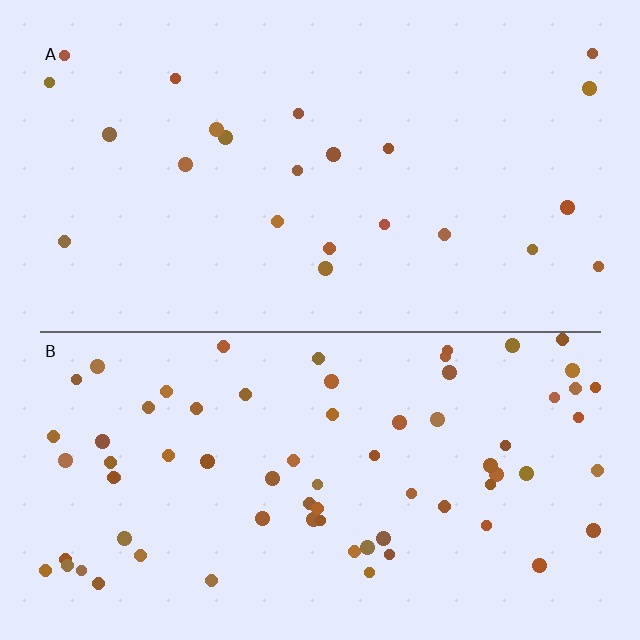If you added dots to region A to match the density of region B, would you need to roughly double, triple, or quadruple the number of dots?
Approximately triple.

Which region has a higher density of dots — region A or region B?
B (the bottom).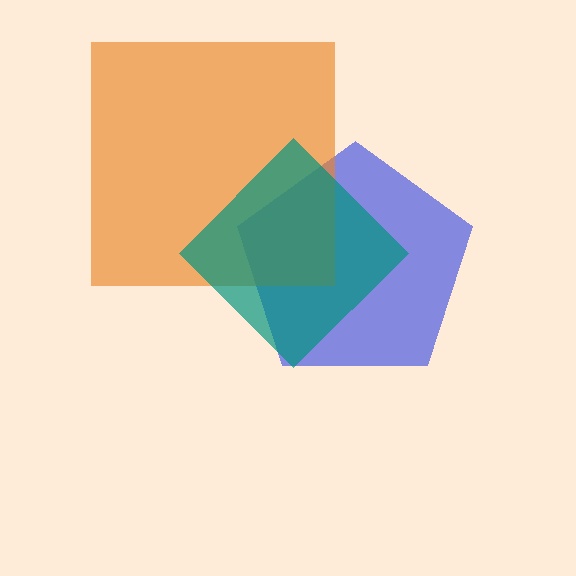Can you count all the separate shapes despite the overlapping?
Yes, there are 3 separate shapes.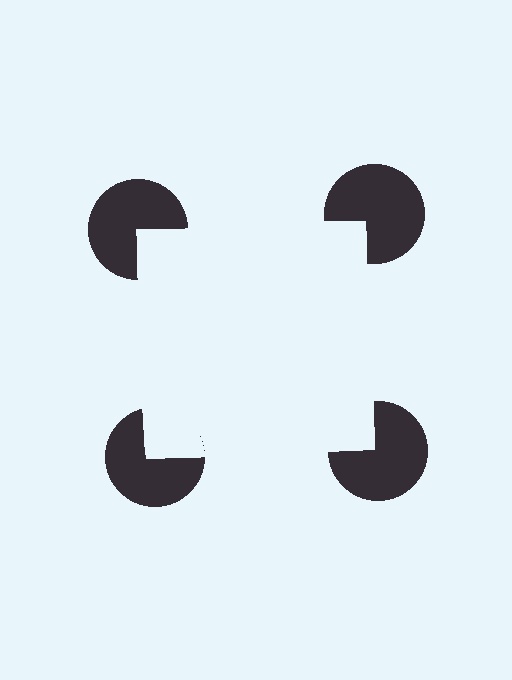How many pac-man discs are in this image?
There are 4 — one at each vertex of the illusory square.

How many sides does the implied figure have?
4 sides.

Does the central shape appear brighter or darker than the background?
It typically appears slightly brighter than the background, even though no actual brightness change is drawn.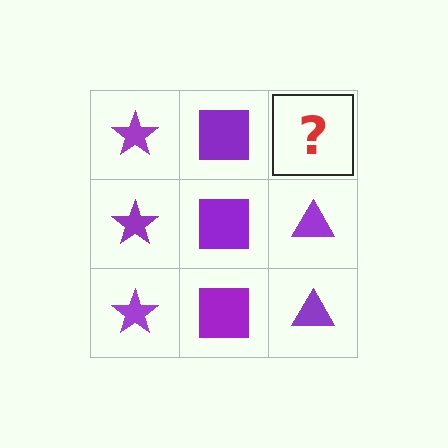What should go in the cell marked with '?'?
The missing cell should contain a purple triangle.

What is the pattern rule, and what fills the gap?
The rule is that each column has a consistent shape. The gap should be filled with a purple triangle.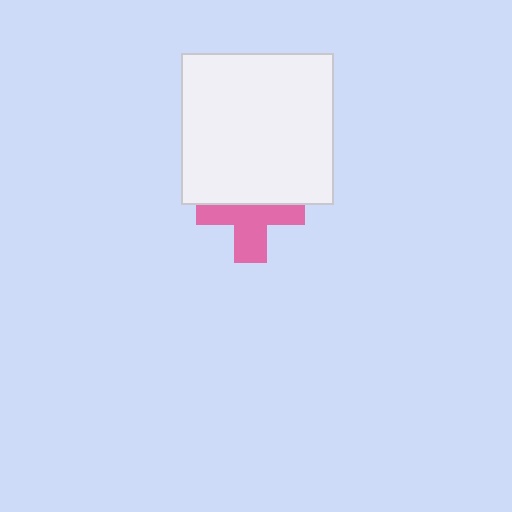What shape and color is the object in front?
The object in front is a white square.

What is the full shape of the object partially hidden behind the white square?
The partially hidden object is a pink cross.